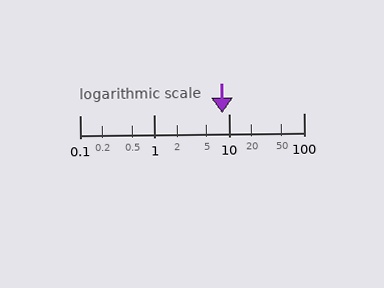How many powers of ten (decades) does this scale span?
The scale spans 3 decades, from 0.1 to 100.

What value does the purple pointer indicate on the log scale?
The pointer indicates approximately 8.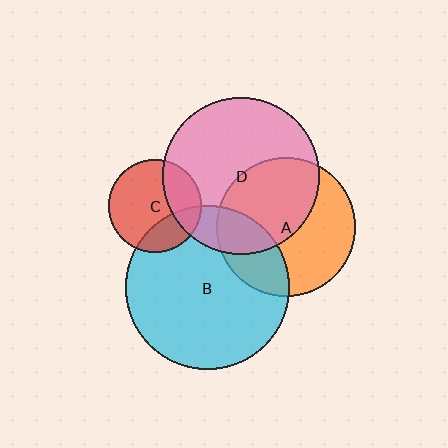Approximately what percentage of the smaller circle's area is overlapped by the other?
Approximately 25%.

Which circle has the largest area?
Circle B (cyan).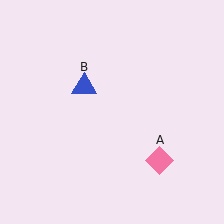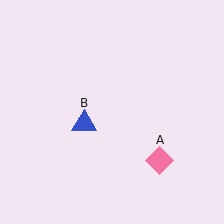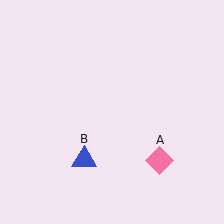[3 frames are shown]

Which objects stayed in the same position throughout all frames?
Pink diamond (object A) remained stationary.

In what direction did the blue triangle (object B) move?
The blue triangle (object B) moved down.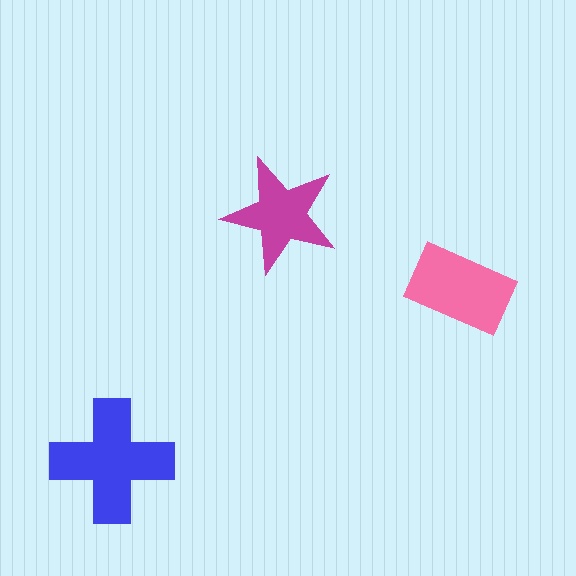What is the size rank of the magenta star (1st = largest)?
3rd.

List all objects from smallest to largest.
The magenta star, the pink rectangle, the blue cross.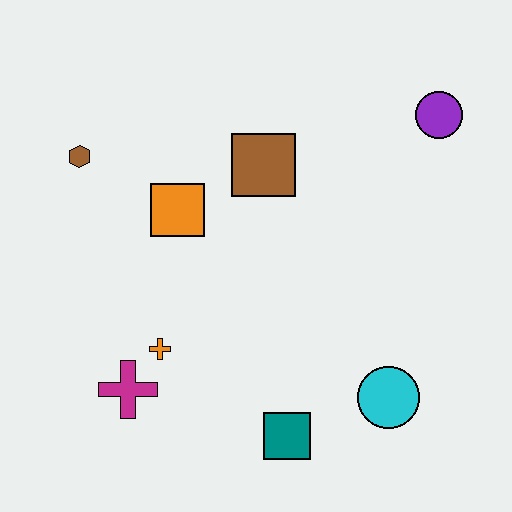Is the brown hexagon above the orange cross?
Yes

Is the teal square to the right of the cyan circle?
No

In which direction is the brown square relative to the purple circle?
The brown square is to the left of the purple circle.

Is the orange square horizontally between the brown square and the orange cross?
Yes